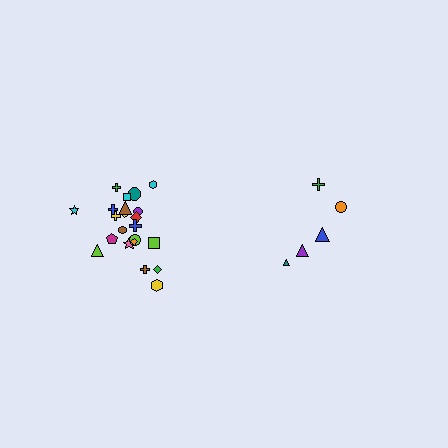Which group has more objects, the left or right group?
The left group.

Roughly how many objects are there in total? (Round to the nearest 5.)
Roughly 25 objects in total.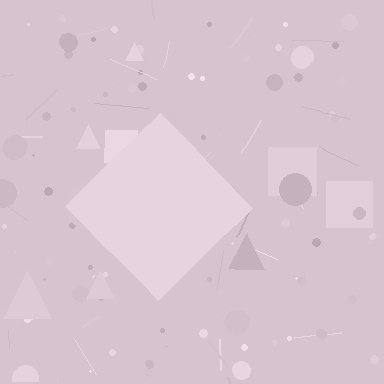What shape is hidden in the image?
A diamond is hidden in the image.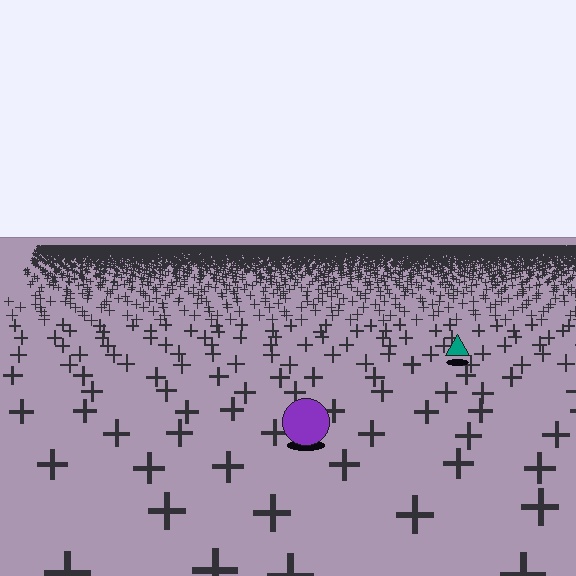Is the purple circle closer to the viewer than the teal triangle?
Yes. The purple circle is closer — you can tell from the texture gradient: the ground texture is coarser near it.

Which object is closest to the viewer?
The purple circle is closest. The texture marks near it are larger and more spread out.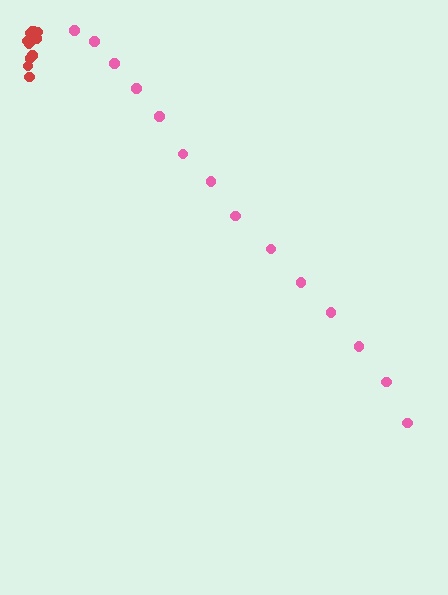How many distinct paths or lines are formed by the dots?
There are 2 distinct paths.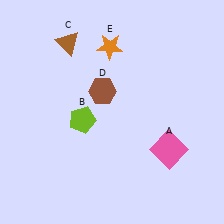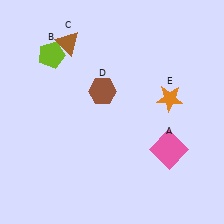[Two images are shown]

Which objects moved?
The objects that moved are: the lime pentagon (B), the orange star (E).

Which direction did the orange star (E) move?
The orange star (E) moved right.